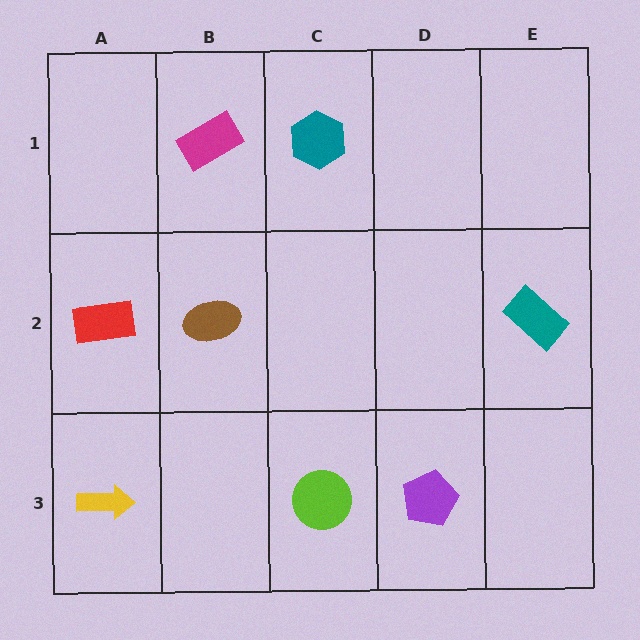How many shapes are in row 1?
2 shapes.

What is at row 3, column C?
A lime circle.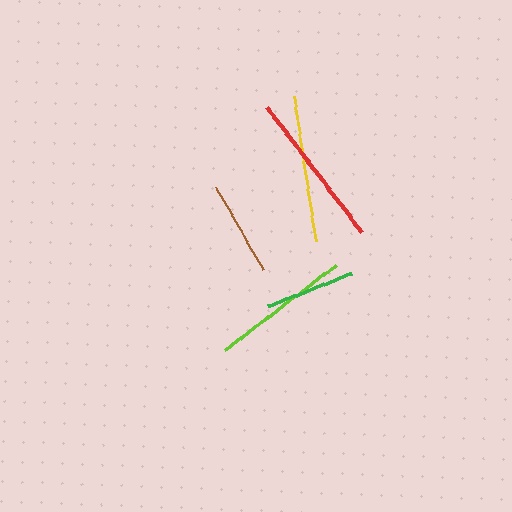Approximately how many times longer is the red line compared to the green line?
The red line is approximately 1.7 times the length of the green line.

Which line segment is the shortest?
The green line is the shortest at approximately 91 pixels.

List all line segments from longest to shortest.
From longest to shortest: red, yellow, lime, brown, green.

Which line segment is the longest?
The red line is the longest at approximately 156 pixels.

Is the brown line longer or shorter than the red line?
The red line is longer than the brown line.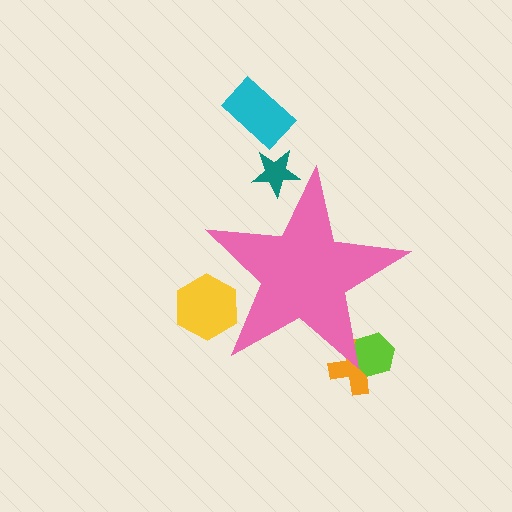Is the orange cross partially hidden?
Yes, the orange cross is partially hidden behind the pink star.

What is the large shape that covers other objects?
A pink star.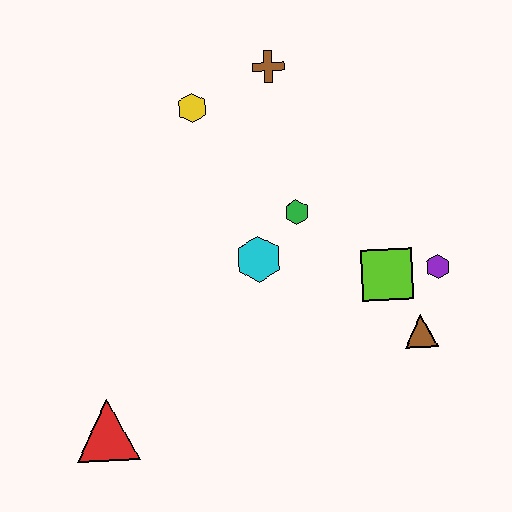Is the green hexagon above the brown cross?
No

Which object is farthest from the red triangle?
The brown cross is farthest from the red triangle.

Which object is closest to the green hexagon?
The cyan hexagon is closest to the green hexagon.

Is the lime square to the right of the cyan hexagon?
Yes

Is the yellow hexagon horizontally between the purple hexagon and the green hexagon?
No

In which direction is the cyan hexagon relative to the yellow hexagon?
The cyan hexagon is below the yellow hexagon.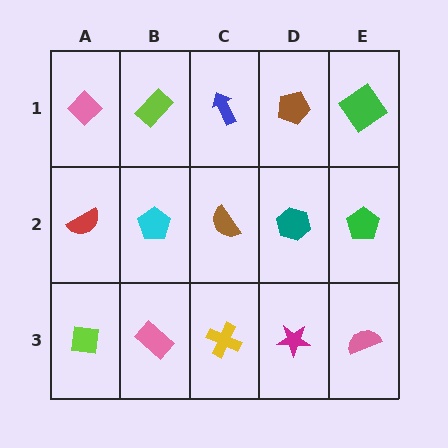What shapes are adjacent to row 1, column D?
A teal hexagon (row 2, column D), a blue arrow (row 1, column C), a green diamond (row 1, column E).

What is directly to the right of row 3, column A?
A pink rectangle.